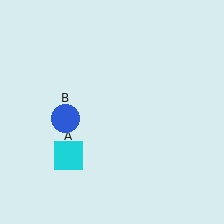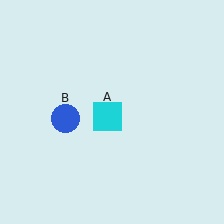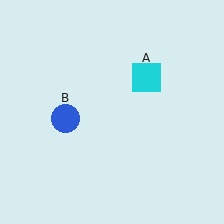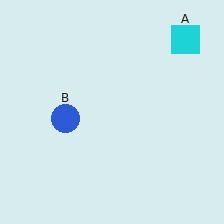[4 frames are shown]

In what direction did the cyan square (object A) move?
The cyan square (object A) moved up and to the right.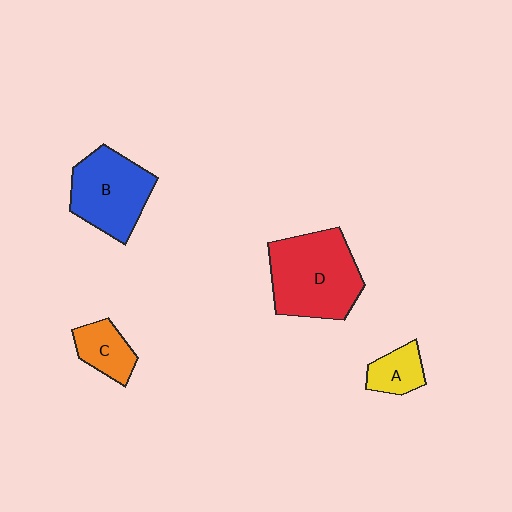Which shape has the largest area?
Shape D (red).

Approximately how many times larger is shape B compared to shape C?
Approximately 2.1 times.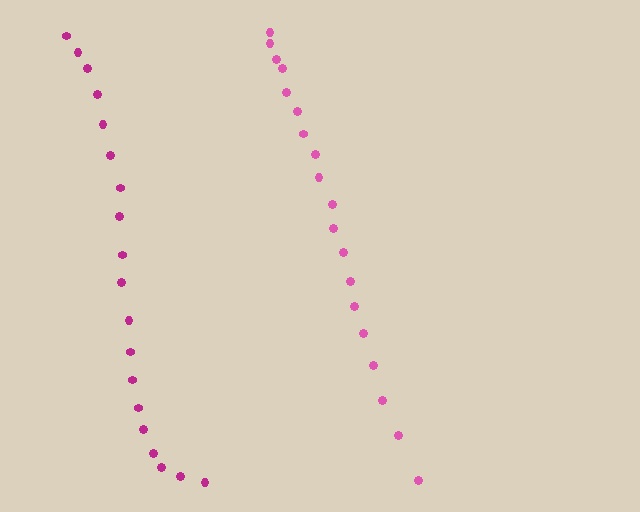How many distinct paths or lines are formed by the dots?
There are 2 distinct paths.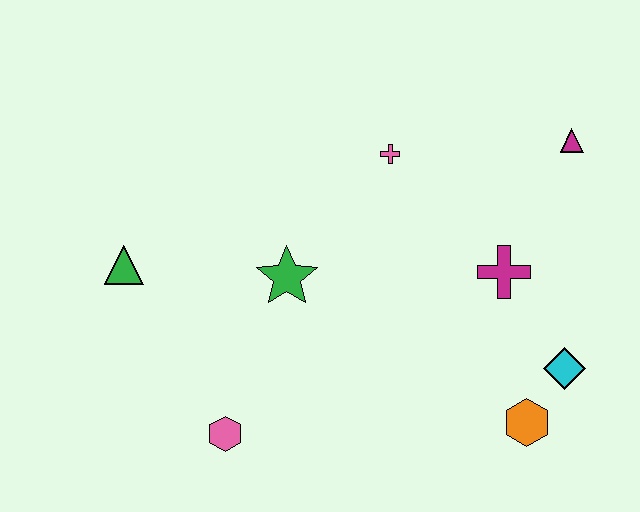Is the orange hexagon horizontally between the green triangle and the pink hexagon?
No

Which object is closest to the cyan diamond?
The orange hexagon is closest to the cyan diamond.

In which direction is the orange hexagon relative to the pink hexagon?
The orange hexagon is to the right of the pink hexagon.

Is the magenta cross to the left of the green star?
No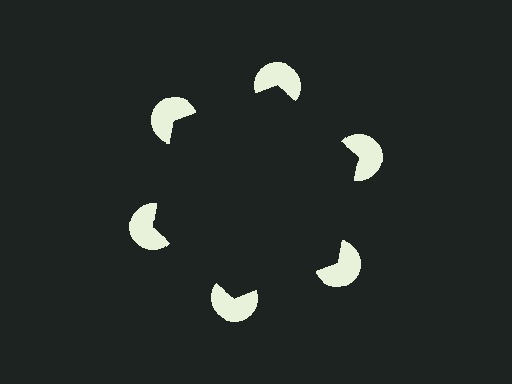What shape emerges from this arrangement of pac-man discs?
An illusory hexagon — its edges are inferred from the aligned wedge cuts in the pac-man discs, not physically drawn.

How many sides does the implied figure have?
6 sides.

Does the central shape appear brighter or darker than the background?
It typically appears slightly darker than the background, even though no actual brightness change is drawn.